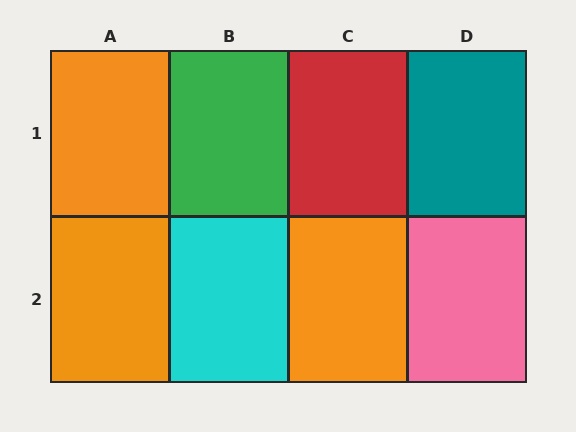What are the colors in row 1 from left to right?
Orange, green, red, teal.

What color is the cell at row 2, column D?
Pink.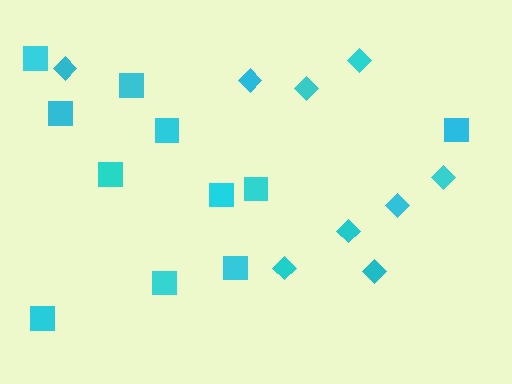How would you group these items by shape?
There are 2 groups: one group of diamonds (9) and one group of squares (11).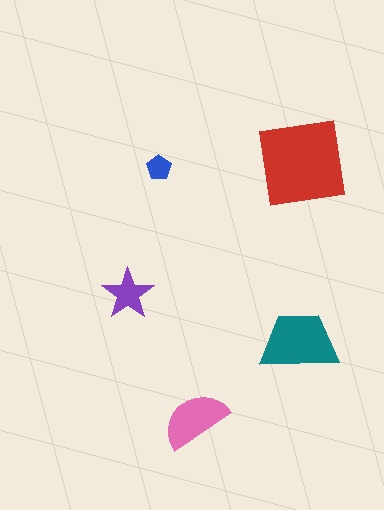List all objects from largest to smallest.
The red square, the teal trapezoid, the pink semicircle, the purple star, the blue pentagon.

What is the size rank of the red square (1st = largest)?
1st.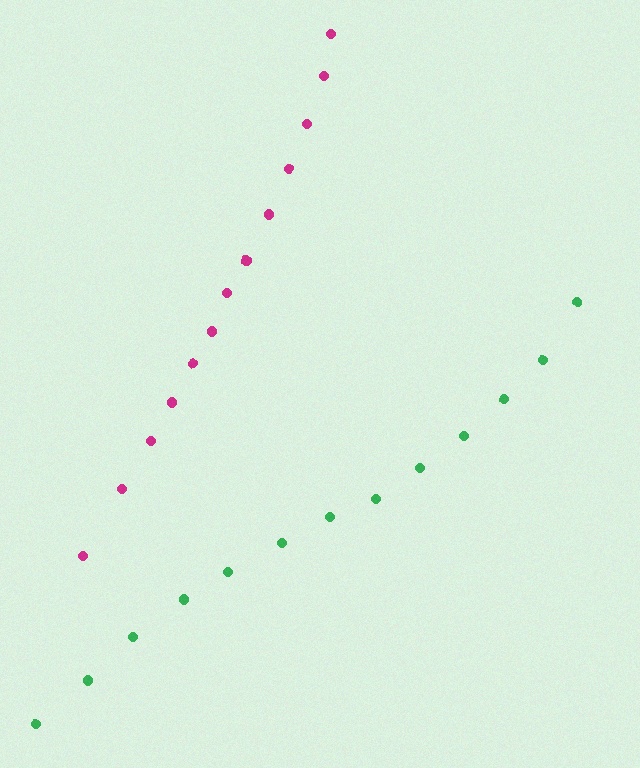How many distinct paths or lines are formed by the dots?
There are 2 distinct paths.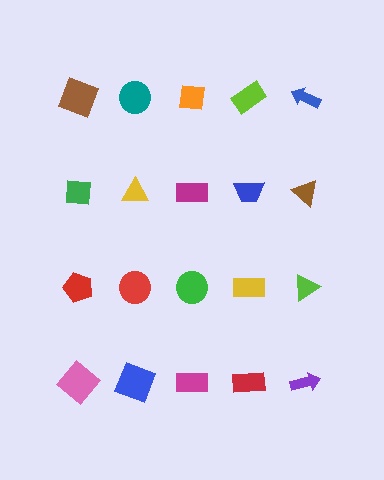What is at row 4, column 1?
A pink diamond.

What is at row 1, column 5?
A blue arrow.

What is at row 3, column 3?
A green circle.